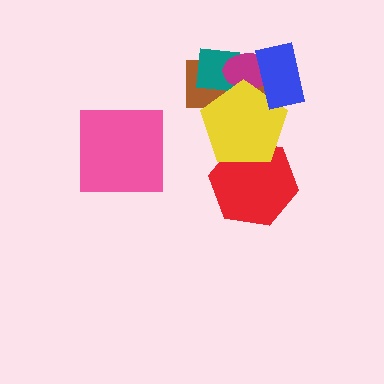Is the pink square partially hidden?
No, no other shape covers it.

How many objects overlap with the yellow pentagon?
5 objects overlap with the yellow pentagon.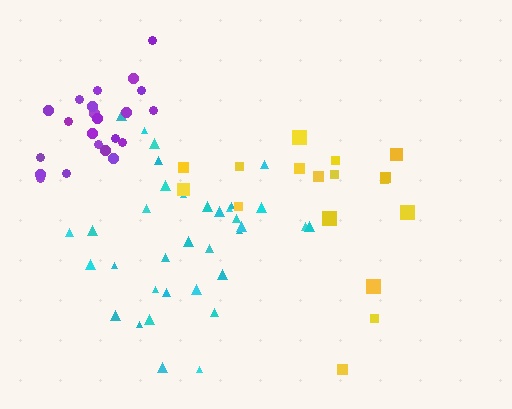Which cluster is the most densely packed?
Purple.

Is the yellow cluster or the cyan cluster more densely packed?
Cyan.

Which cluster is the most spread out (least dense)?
Yellow.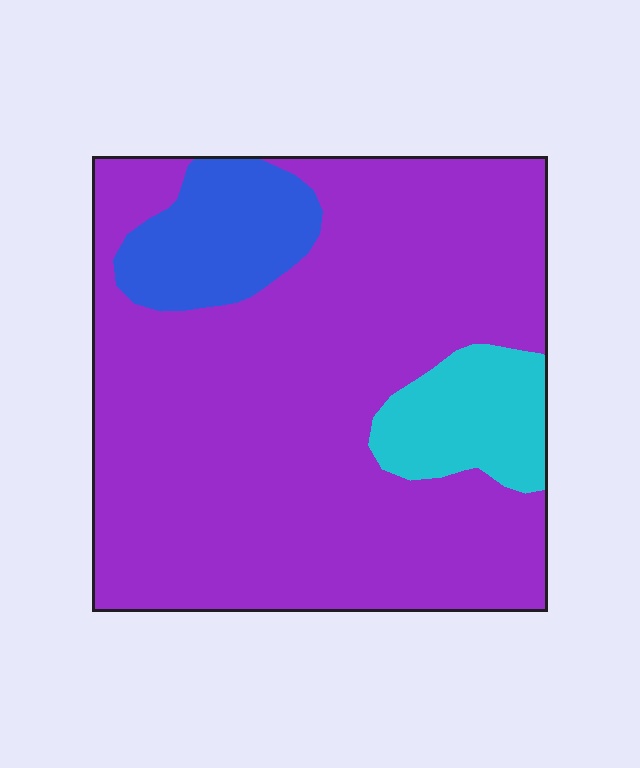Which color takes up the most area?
Purple, at roughly 80%.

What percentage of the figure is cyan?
Cyan covers 10% of the figure.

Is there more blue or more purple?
Purple.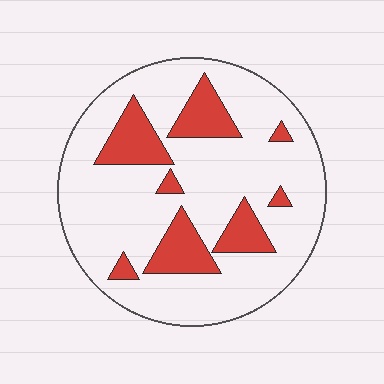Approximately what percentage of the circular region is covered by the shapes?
Approximately 20%.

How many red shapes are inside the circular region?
8.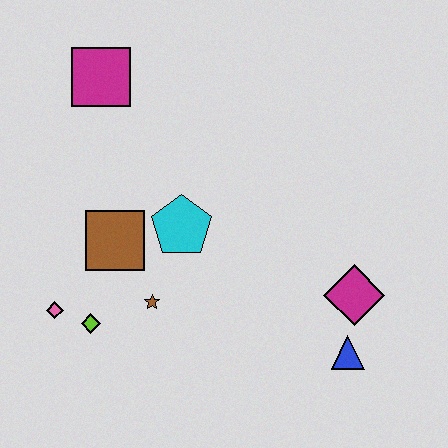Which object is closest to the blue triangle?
The magenta diamond is closest to the blue triangle.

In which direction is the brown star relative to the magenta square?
The brown star is below the magenta square.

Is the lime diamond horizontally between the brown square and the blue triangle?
No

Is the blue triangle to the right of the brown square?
Yes